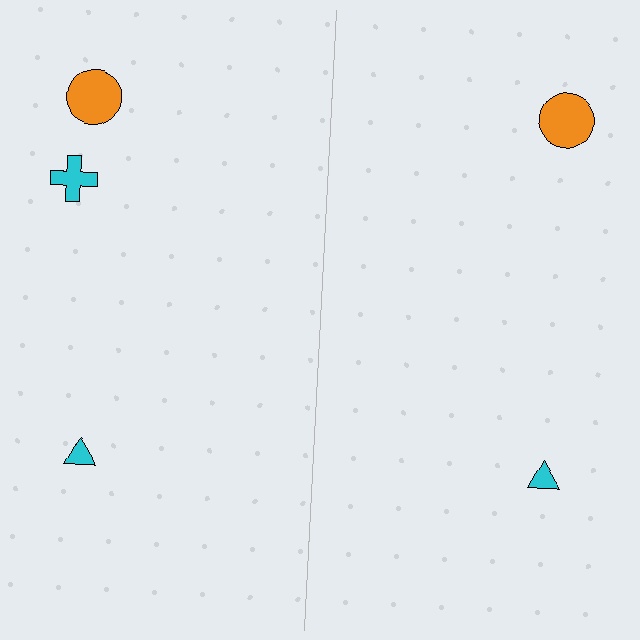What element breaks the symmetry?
A cyan cross is missing from the right side.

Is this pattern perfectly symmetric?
No, the pattern is not perfectly symmetric. A cyan cross is missing from the right side.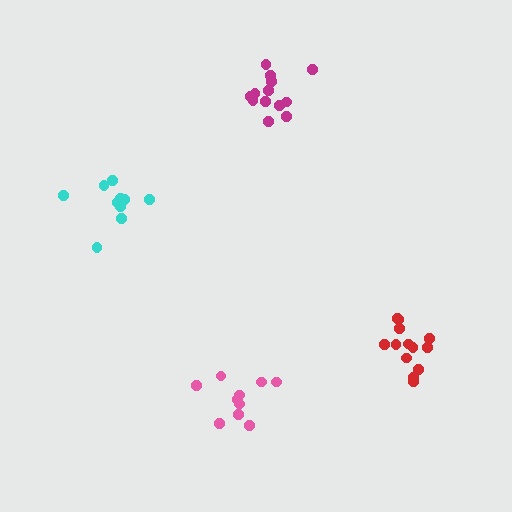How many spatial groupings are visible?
There are 4 spatial groupings.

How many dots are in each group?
Group 1: 13 dots, Group 2: 13 dots, Group 3: 10 dots, Group 4: 10 dots (46 total).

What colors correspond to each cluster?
The clusters are colored: red, magenta, pink, cyan.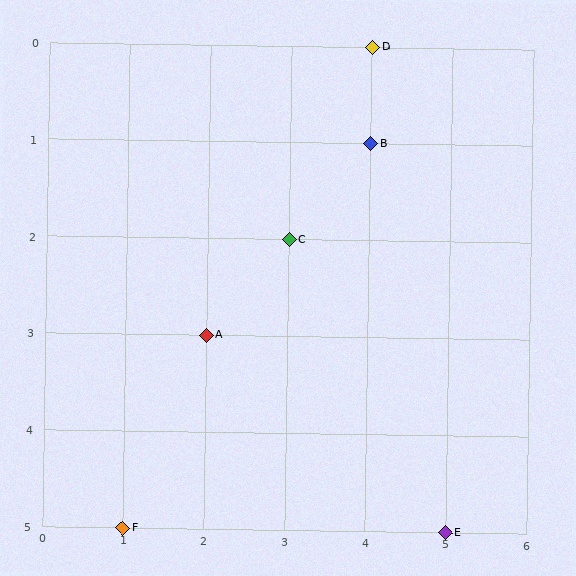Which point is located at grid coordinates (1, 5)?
Point F is at (1, 5).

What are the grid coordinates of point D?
Point D is at grid coordinates (4, 0).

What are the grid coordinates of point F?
Point F is at grid coordinates (1, 5).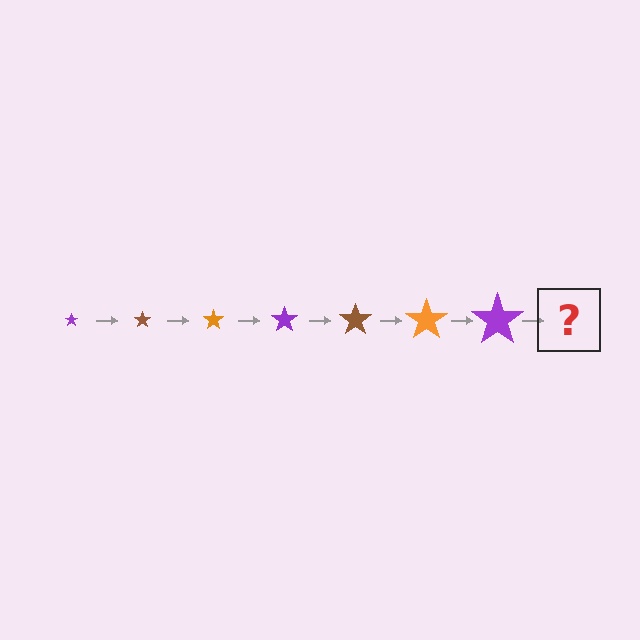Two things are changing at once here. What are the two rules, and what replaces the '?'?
The two rules are that the star grows larger each step and the color cycles through purple, brown, and orange. The '?' should be a brown star, larger than the previous one.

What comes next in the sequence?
The next element should be a brown star, larger than the previous one.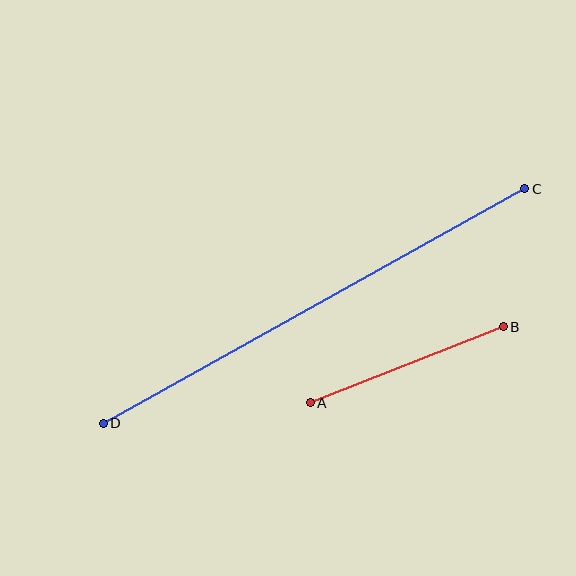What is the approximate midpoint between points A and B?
The midpoint is at approximately (407, 365) pixels.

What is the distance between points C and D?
The distance is approximately 483 pixels.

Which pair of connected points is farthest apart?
Points C and D are farthest apart.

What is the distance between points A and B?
The distance is approximately 208 pixels.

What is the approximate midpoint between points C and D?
The midpoint is at approximately (314, 306) pixels.